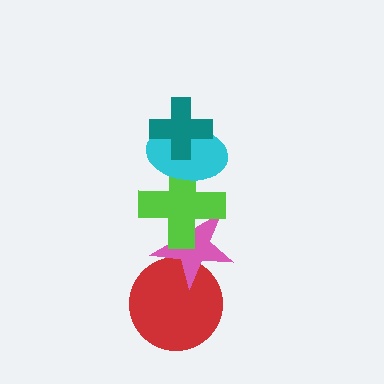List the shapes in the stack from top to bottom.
From top to bottom: the teal cross, the cyan ellipse, the lime cross, the pink star, the red circle.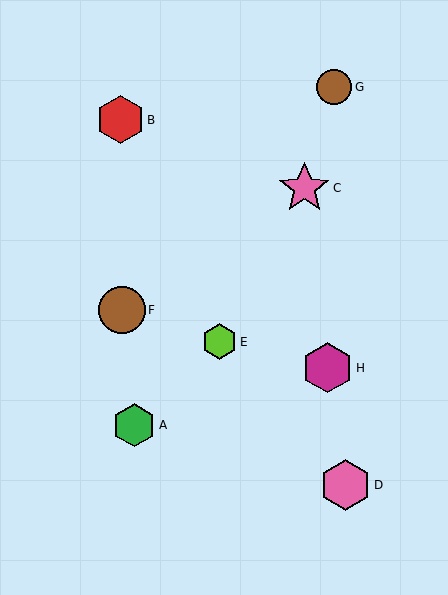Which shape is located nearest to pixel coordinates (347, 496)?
The pink hexagon (labeled D) at (346, 485) is nearest to that location.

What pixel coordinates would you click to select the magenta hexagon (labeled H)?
Click at (328, 368) to select the magenta hexagon H.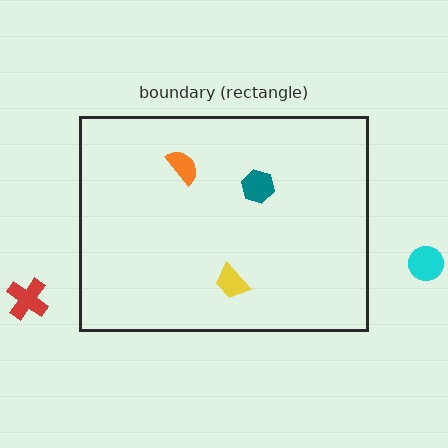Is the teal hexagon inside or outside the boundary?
Inside.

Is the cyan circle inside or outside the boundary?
Outside.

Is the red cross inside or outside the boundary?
Outside.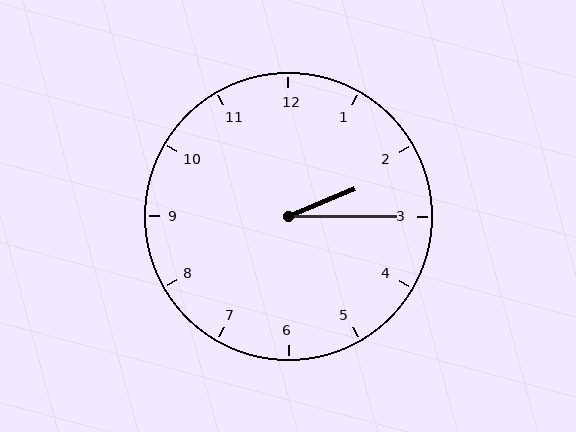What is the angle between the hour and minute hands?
Approximately 22 degrees.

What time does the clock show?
2:15.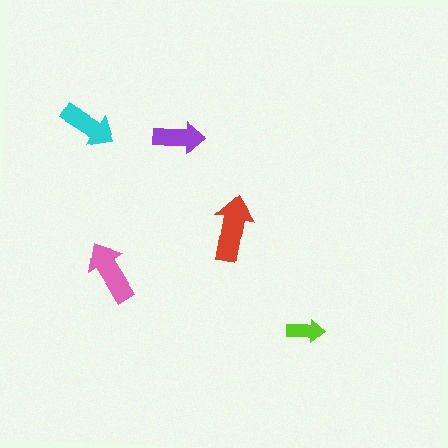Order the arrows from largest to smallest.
the red one, the pink one, the cyan one, the purple one, the lime one.